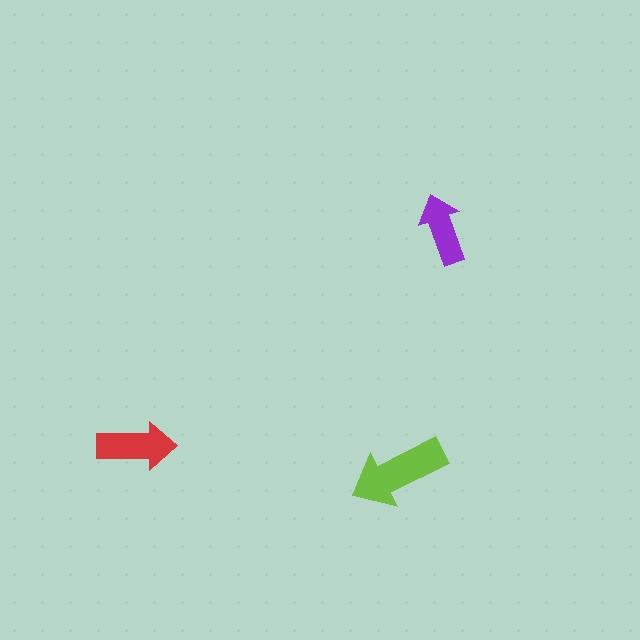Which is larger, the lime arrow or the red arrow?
The lime one.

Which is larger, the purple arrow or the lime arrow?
The lime one.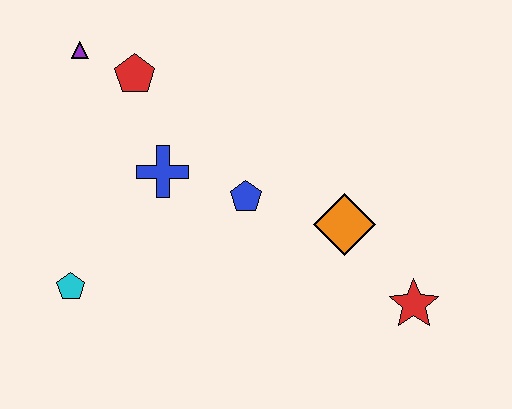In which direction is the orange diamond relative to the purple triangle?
The orange diamond is to the right of the purple triangle.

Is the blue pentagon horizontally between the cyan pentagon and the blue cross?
No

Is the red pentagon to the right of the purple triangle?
Yes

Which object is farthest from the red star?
The purple triangle is farthest from the red star.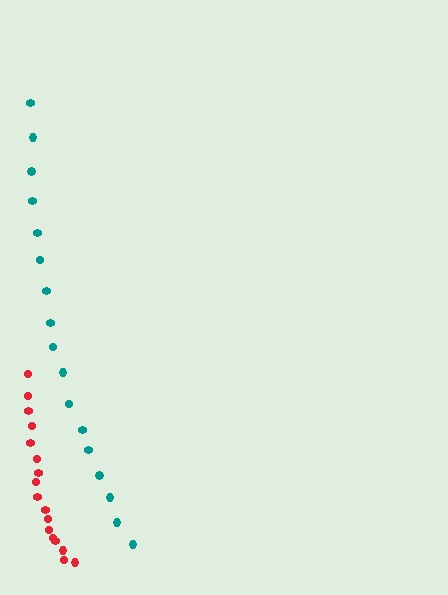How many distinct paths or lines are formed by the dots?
There are 2 distinct paths.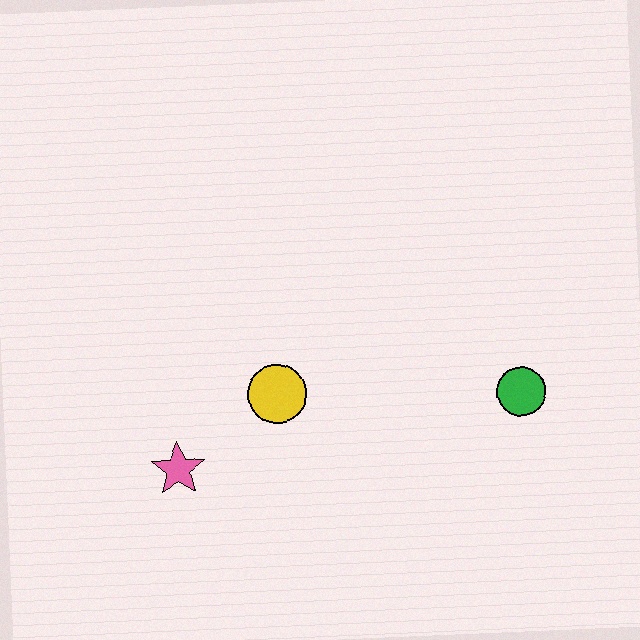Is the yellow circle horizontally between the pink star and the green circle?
Yes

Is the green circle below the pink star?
No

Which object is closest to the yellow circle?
The pink star is closest to the yellow circle.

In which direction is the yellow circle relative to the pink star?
The yellow circle is to the right of the pink star.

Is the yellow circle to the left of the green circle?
Yes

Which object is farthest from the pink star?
The green circle is farthest from the pink star.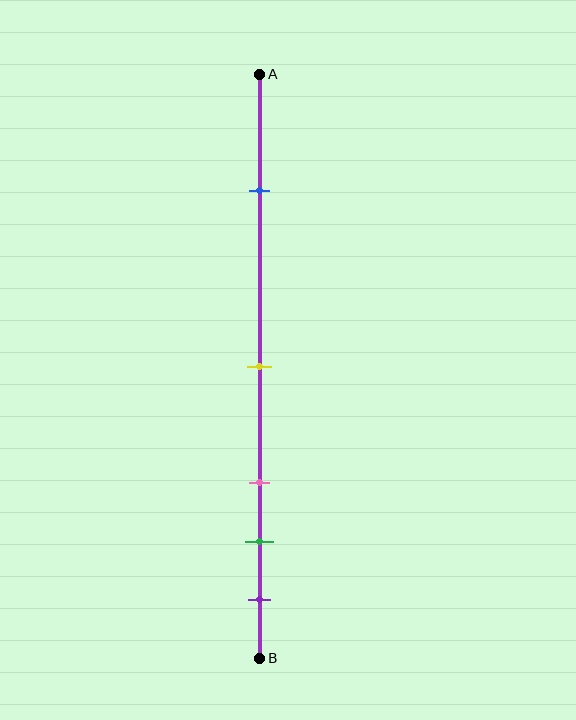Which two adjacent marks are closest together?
The green and purple marks are the closest adjacent pair.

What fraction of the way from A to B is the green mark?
The green mark is approximately 80% (0.8) of the way from A to B.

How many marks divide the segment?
There are 5 marks dividing the segment.